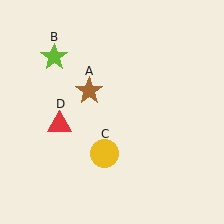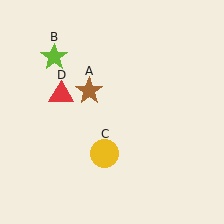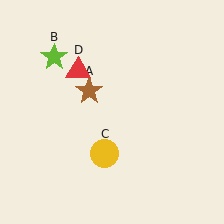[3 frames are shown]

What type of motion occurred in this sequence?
The red triangle (object D) rotated clockwise around the center of the scene.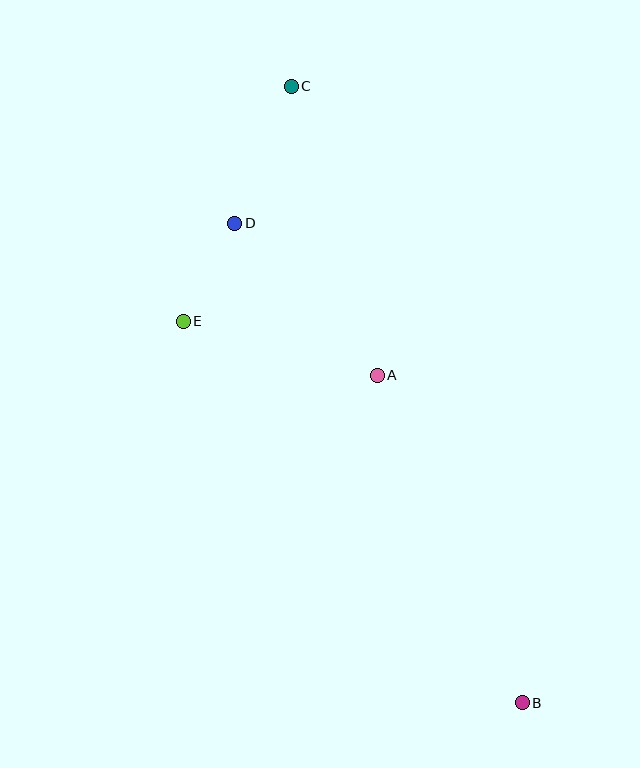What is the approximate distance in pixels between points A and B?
The distance between A and B is approximately 358 pixels.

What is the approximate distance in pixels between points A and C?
The distance between A and C is approximately 302 pixels.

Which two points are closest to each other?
Points D and E are closest to each other.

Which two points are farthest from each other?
Points B and C are farthest from each other.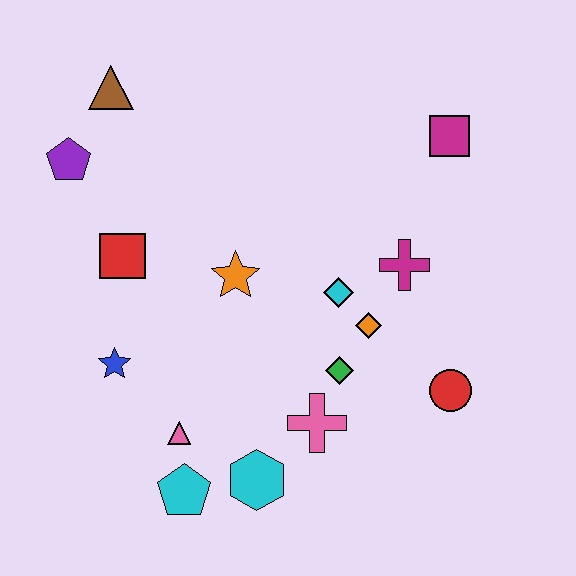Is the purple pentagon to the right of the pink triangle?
No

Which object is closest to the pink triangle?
The cyan pentagon is closest to the pink triangle.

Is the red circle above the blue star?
No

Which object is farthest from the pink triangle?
The magenta square is farthest from the pink triangle.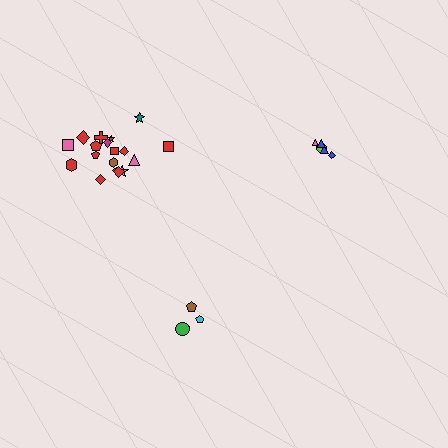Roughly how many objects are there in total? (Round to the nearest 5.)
Roughly 25 objects in total.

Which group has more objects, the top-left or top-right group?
The top-left group.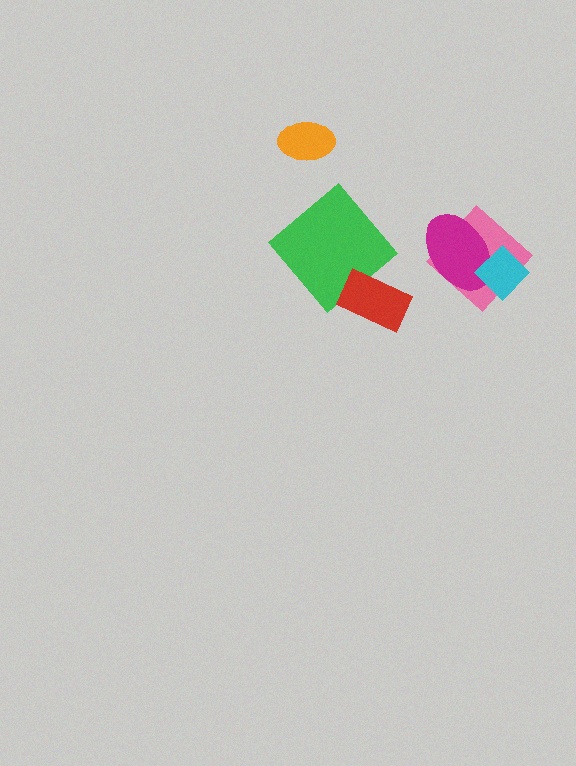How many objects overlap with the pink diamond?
2 objects overlap with the pink diamond.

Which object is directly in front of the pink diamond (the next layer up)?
The magenta ellipse is directly in front of the pink diamond.